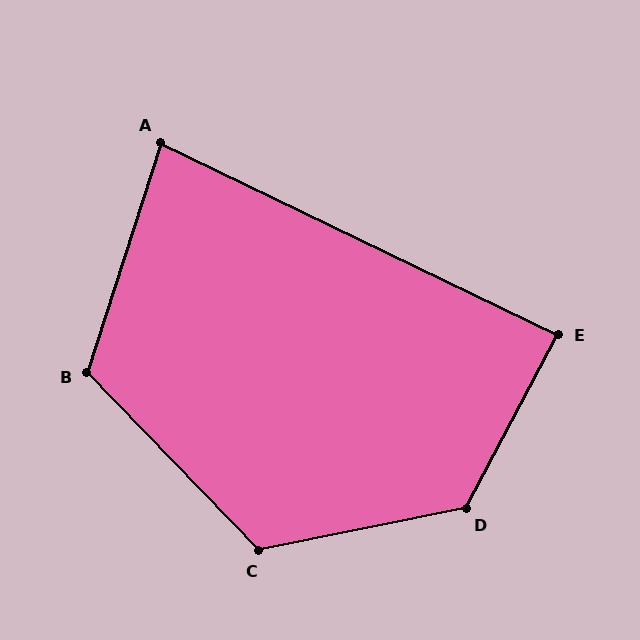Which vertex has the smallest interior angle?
A, at approximately 82 degrees.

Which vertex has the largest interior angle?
D, at approximately 129 degrees.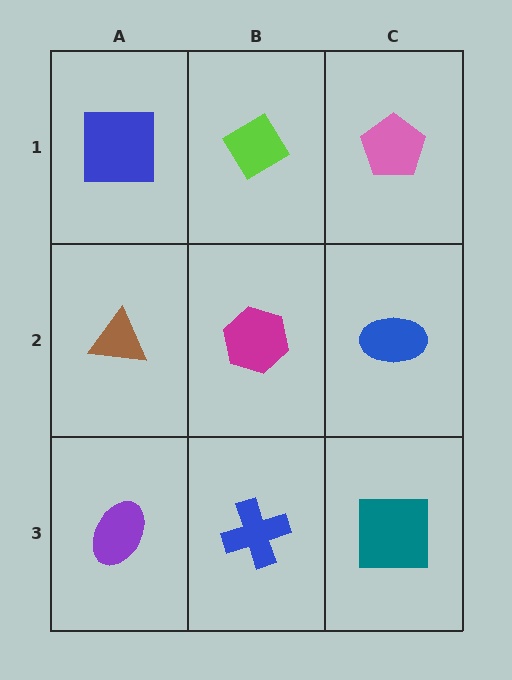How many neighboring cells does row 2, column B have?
4.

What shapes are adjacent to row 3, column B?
A magenta hexagon (row 2, column B), a purple ellipse (row 3, column A), a teal square (row 3, column C).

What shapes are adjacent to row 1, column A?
A brown triangle (row 2, column A), a lime diamond (row 1, column B).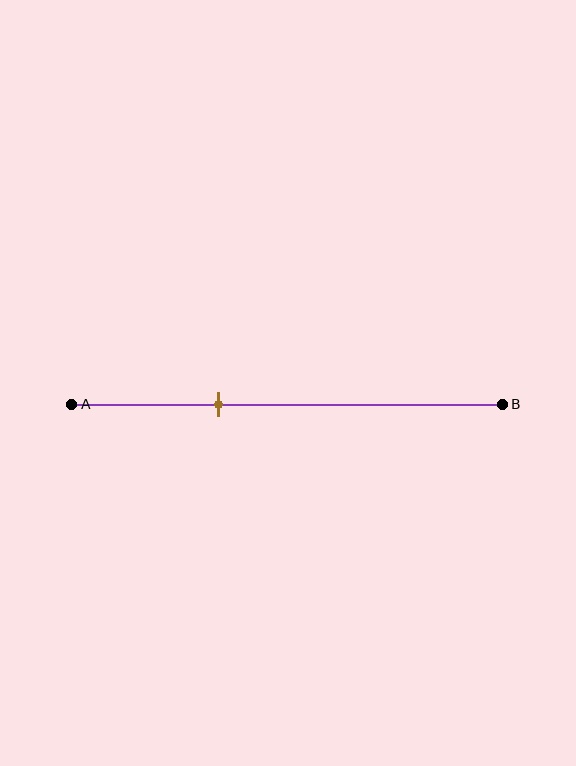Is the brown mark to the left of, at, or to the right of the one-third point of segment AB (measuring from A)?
The brown mark is approximately at the one-third point of segment AB.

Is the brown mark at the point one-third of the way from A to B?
Yes, the mark is approximately at the one-third point.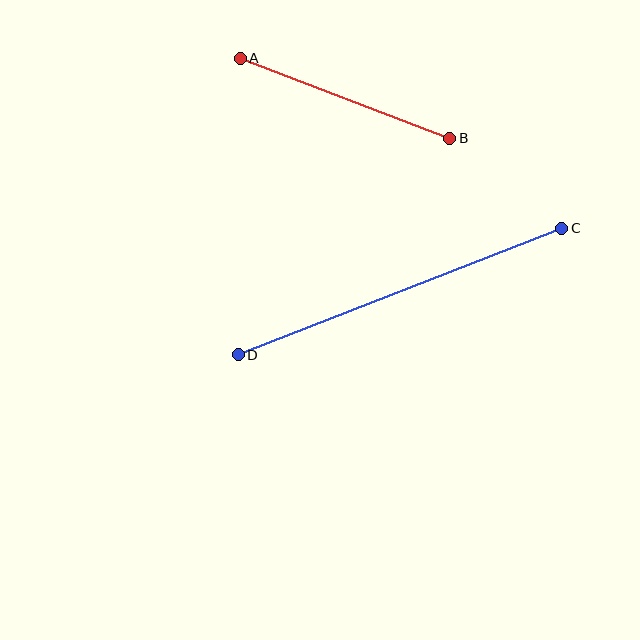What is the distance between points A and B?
The distance is approximately 224 pixels.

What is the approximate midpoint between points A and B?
The midpoint is at approximately (345, 98) pixels.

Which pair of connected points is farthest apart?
Points C and D are farthest apart.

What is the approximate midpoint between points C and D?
The midpoint is at approximately (400, 291) pixels.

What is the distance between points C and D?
The distance is approximately 347 pixels.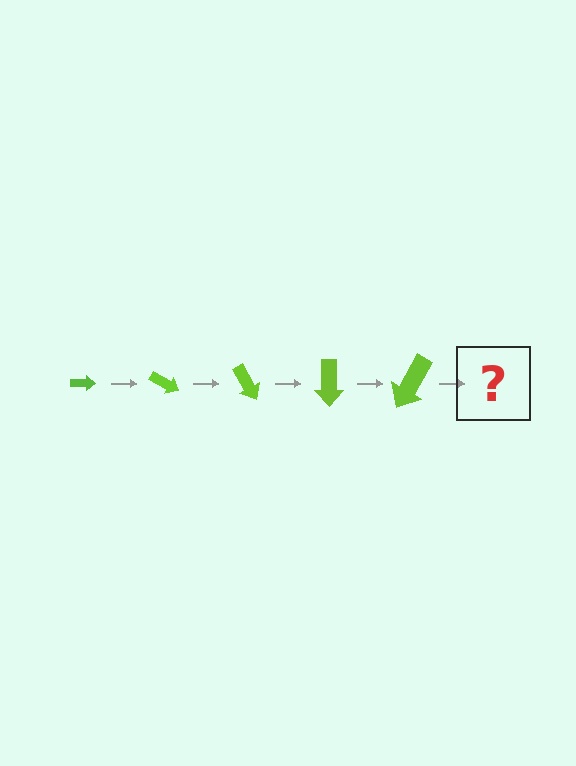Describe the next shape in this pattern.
It should be an arrow, larger than the previous one and rotated 150 degrees from the start.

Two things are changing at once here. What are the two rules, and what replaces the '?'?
The two rules are that the arrow grows larger each step and it rotates 30 degrees each step. The '?' should be an arrow, larger than the previous one and rotated 150 degrees from the start.